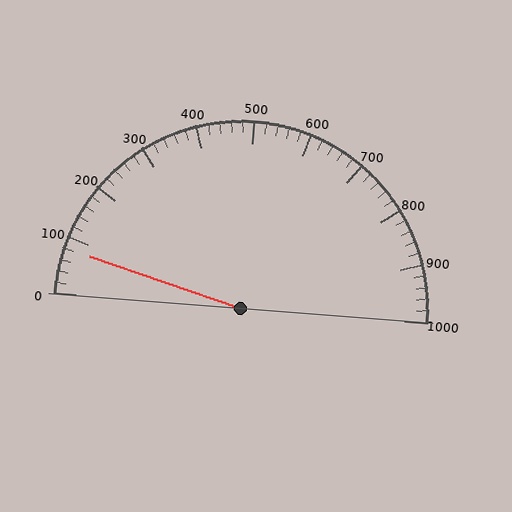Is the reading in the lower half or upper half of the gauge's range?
The reading is in the lower half of the range (0 to 1000).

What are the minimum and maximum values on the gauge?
The gauge ranges from 0 to 1000.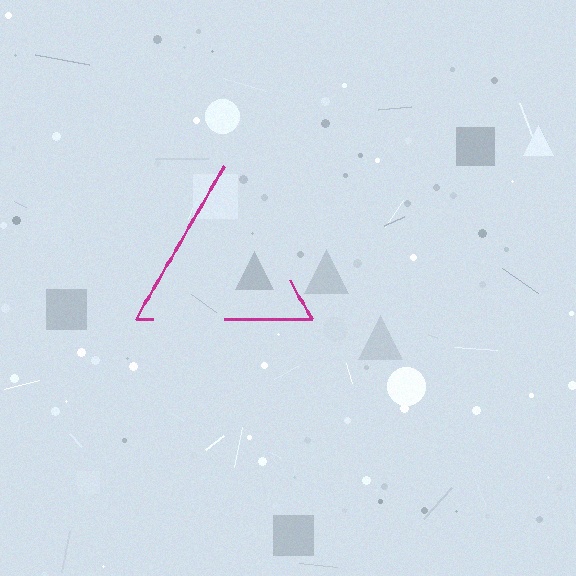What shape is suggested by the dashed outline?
The dashed outline suggests a triangle.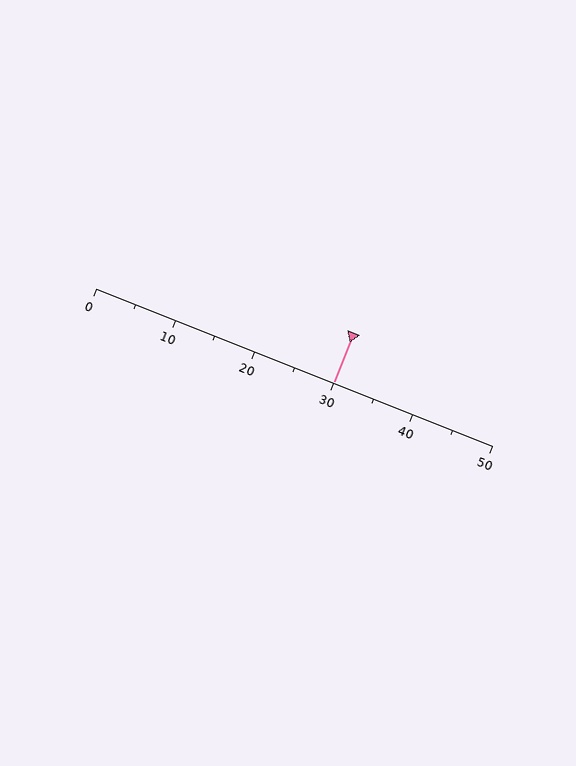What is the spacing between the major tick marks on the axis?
The major ticks are spaced 10 apart.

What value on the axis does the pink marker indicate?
The marker indicates approximately 30.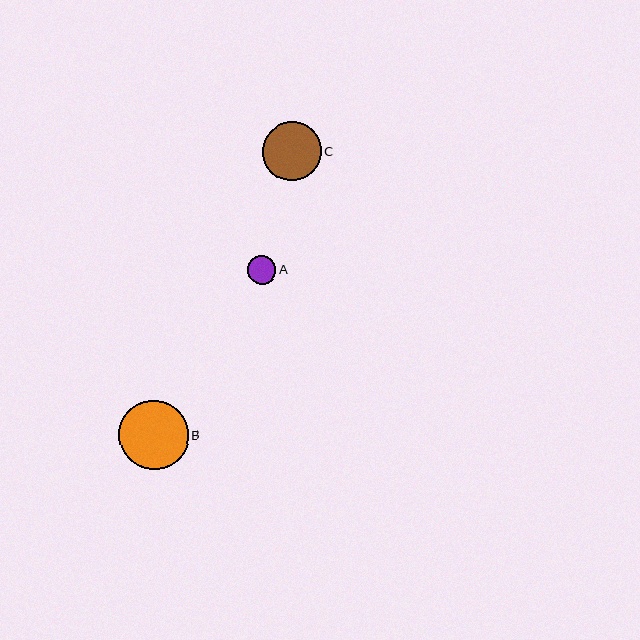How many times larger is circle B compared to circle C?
Circle B is approximately 1.2 times the size of circle C.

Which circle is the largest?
Circle B is the largest with a size of approximately 69 pixels.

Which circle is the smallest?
Circle A is the smallest with a size of approximately 29 pixels.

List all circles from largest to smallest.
From largest to smallest: B, C, A.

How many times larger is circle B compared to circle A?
Circle B is approximately 2.4 times the size of circle A.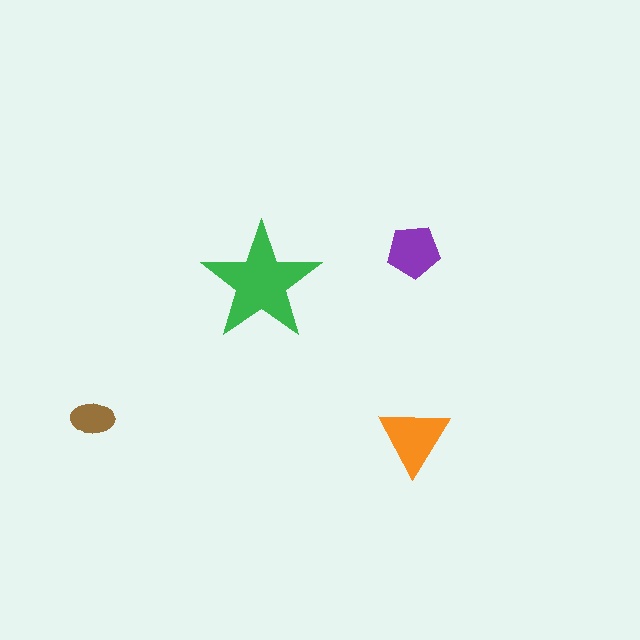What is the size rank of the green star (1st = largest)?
1st.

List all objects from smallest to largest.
The brown ellipse, the purple pentagon, the orange triangle, the green star.